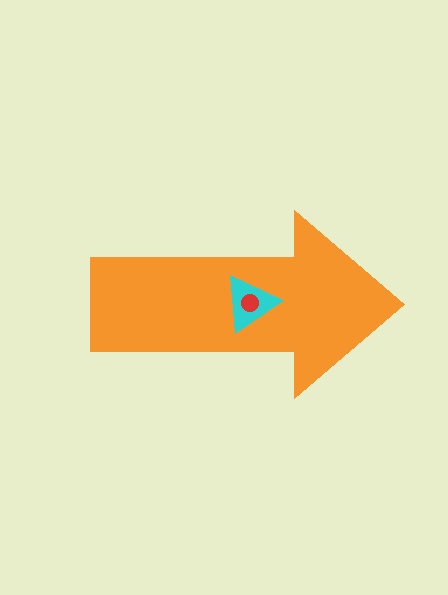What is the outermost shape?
The orange arrow.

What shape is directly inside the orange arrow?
The cyan triangle.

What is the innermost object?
The red circle.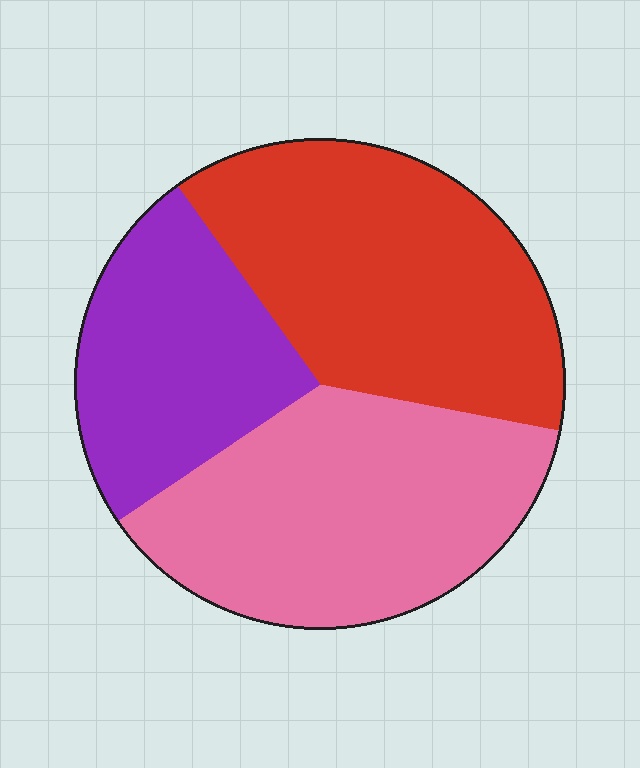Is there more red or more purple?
Red.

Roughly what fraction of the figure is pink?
Pink takes up between a third and a half of the figure.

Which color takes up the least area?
Purple, at roughly 25%.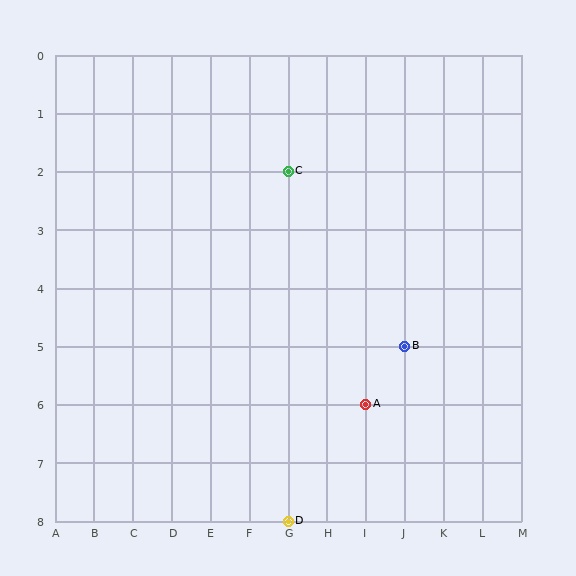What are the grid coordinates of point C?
Point C is at grid coordinates (G, 2).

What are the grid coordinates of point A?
Point A is at grid coordinates (I, 6).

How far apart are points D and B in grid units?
Points D and B are 3 columns and 3 rows apart (about 4.2 grid units diagonally).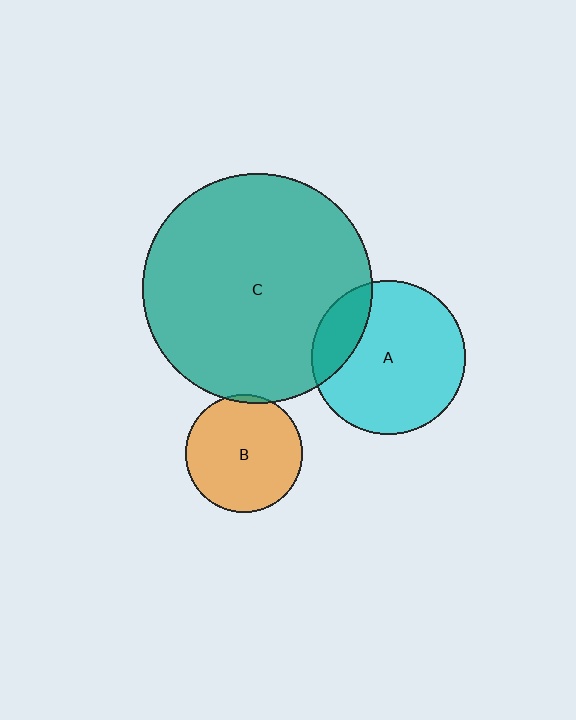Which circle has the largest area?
Circle C (teal).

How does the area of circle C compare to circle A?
Approximately 2.2 times.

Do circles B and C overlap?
Yes.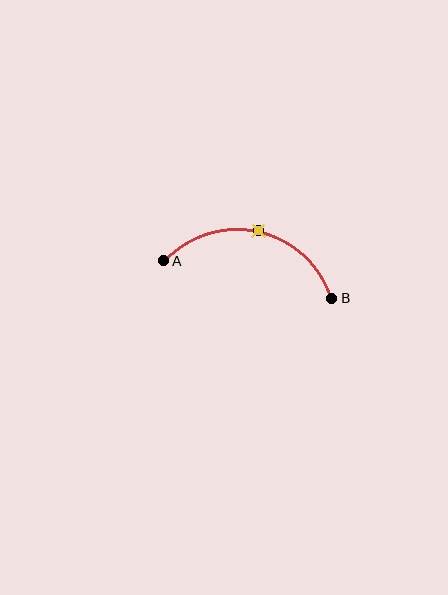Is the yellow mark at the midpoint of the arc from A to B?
Yes. The yellow mark lies on the arc at equal arc-length from both A and B — it is the arc midpoint.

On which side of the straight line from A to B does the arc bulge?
The arc bulges above the straight line connecting A and B.